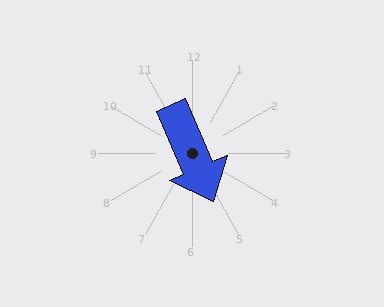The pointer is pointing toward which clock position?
Roughly 5 o'clock.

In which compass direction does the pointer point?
Southeast.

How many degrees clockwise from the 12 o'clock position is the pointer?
Approximately 156 degrees.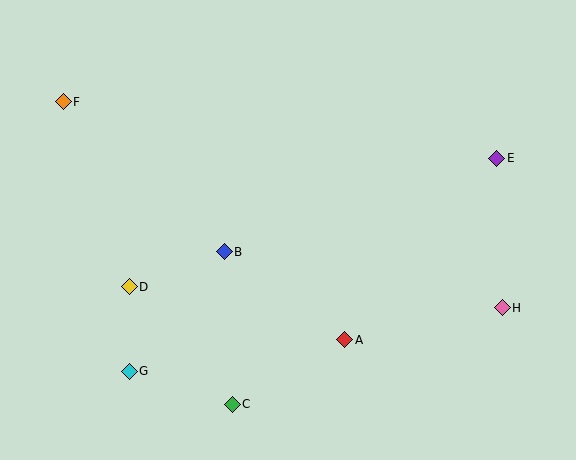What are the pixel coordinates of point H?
Point H is at (502, 308).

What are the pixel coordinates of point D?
Point D is at (129, 287).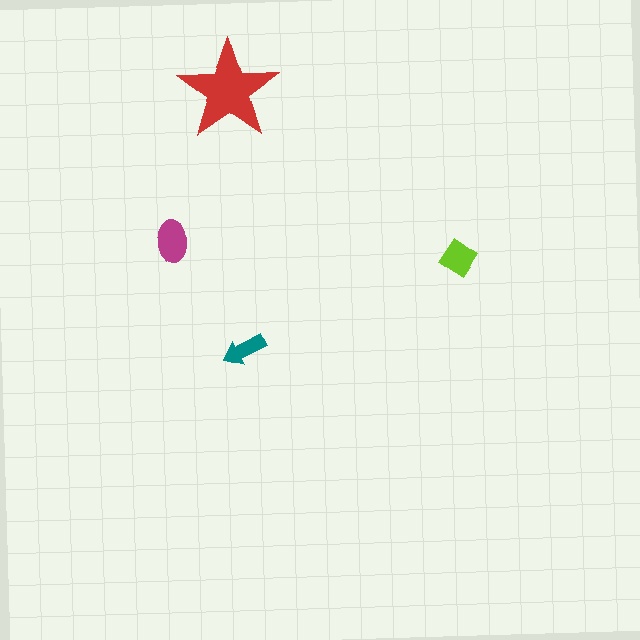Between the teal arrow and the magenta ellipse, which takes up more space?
The magenta ellipse.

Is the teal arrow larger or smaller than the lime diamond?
Smaller.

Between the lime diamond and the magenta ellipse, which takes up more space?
The magenta ellipse.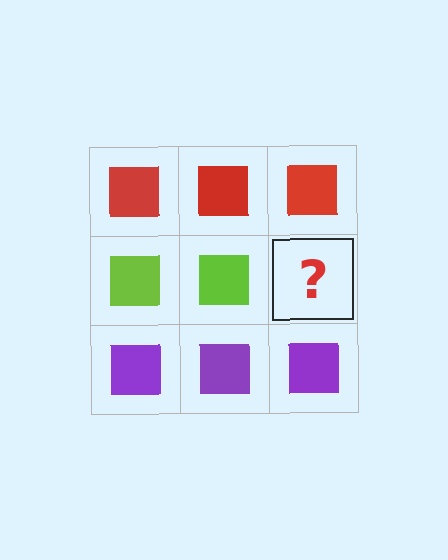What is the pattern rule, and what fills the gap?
The rule is that each row has a consistent color. The gap should be filled with a lime square.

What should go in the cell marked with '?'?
The missing cell should contain a lime square.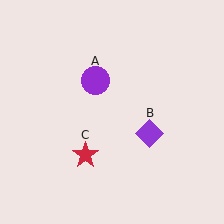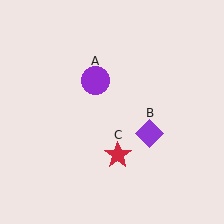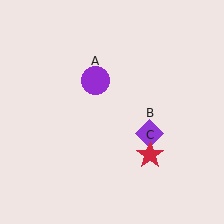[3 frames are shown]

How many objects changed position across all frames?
1 object changed position: red star (object C).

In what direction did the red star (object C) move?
The red star (object C) moved right.